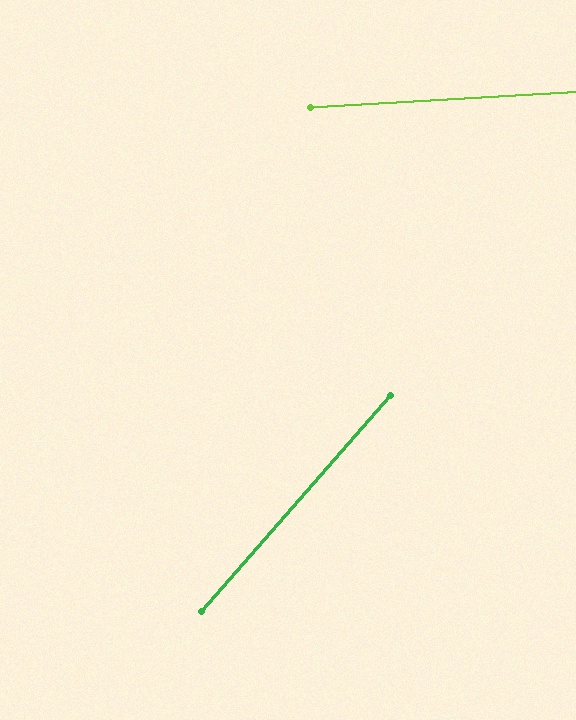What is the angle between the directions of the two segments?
Approximately 46 degrees.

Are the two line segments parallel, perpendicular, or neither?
Neither parallel nor perpendicular — they differ by about 46°.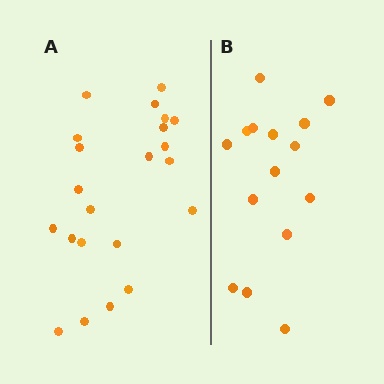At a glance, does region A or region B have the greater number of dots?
Region A (the left region) has more dots.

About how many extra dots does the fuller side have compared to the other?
Region A has roughly 8 or so more dots than region B.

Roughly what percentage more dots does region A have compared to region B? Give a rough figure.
About 45% more.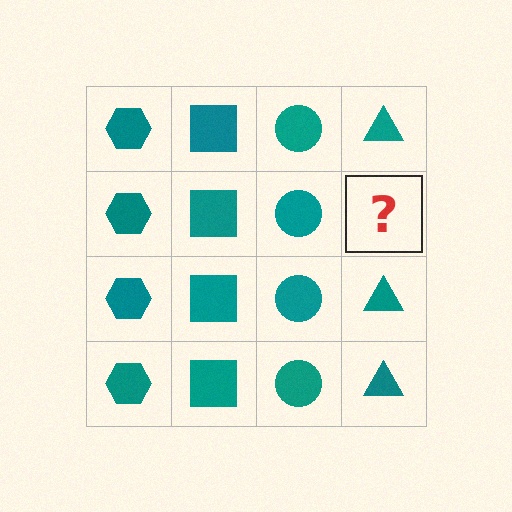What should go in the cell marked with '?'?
The missing cell should contain a teal triangle.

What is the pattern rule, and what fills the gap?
The rule is that each column has a consistent shape. The gap should be filled with a teal triangle.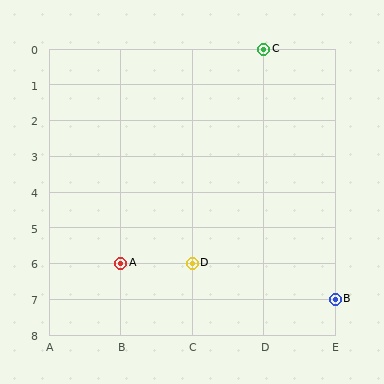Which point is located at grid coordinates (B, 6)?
Point A is at (B, 6).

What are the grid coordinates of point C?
Point C is at grid coordinates (D, 0).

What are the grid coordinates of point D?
Point D is at grid coordinates (C, 6).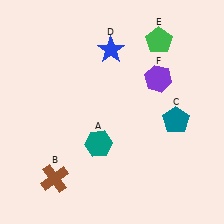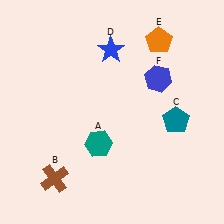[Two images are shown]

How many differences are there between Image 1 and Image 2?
There are 2 differences between the two images.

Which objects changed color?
E changed from green to orange. F changed from purple to blue.